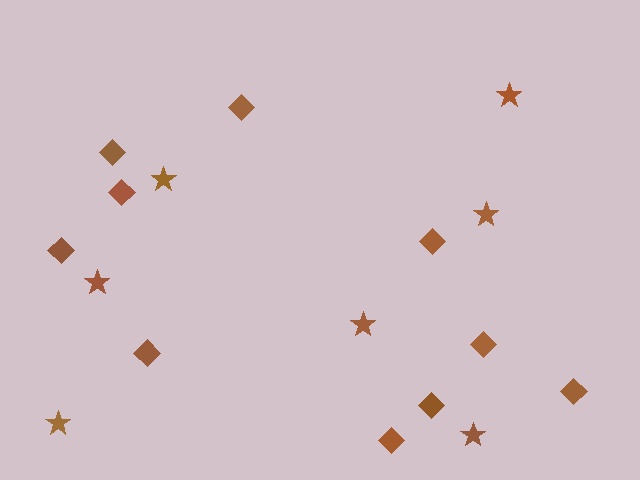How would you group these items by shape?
There are 2 groups: one group of diamonds (10) and one group of stars (7).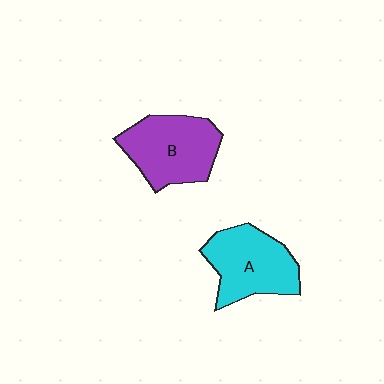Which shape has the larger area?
Shape B (purple).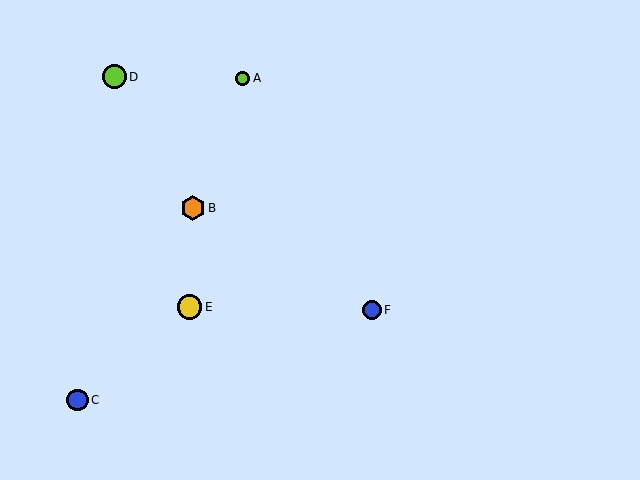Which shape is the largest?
The yellow circle (labeled E) is the largest.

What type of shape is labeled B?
Shape B is an orange hexagon.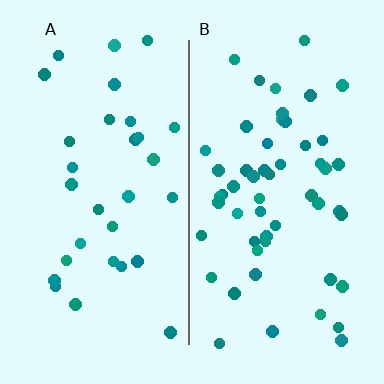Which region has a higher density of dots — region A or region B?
B (the right).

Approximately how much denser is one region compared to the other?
Approximately 1.8× — region B over region A.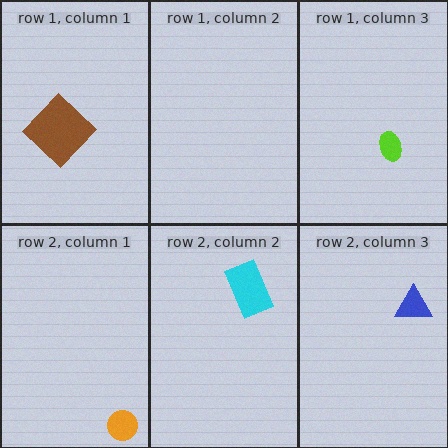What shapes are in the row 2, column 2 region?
The cyan rectangle.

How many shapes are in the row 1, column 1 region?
1.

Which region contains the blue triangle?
The row 2, column 3 region.